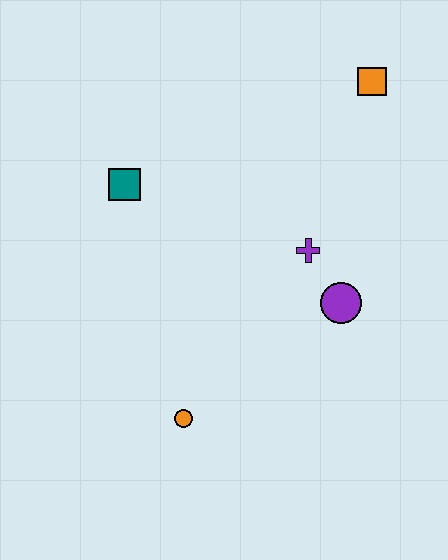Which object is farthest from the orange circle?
The orange square is farthest from the orange circle.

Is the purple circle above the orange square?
No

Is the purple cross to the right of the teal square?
Yes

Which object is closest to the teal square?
The purple cross is closest to the teal square.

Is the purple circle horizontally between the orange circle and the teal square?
No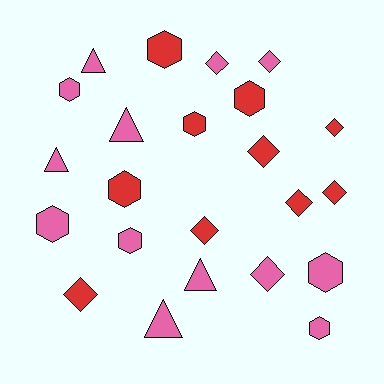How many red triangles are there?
There are no red triangles.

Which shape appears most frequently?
Hexagon, with 9 objects.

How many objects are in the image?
There are 23 objects.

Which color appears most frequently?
Pink, with 13 objects.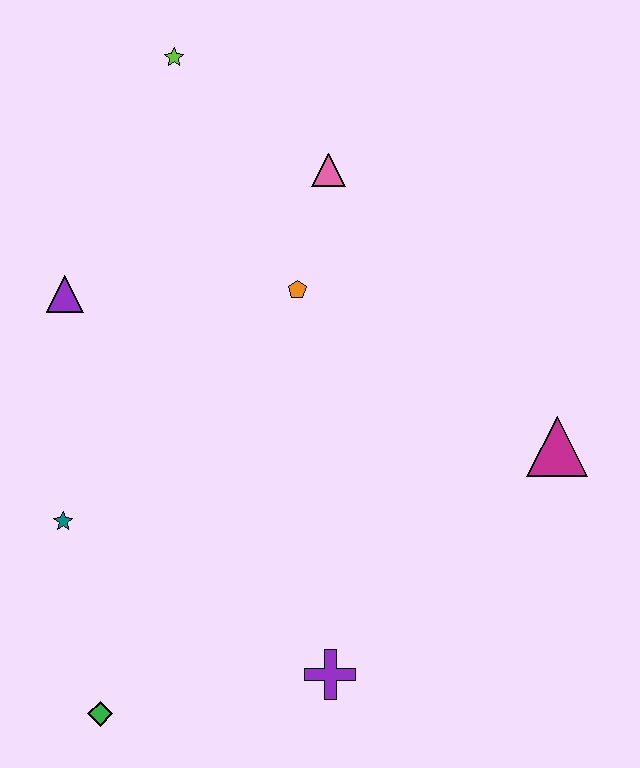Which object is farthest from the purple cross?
The lime star is farthest from the purple cross.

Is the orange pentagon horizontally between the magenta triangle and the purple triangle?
Yes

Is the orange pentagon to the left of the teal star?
No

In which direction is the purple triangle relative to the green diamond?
The purple triangle is above the green diamond.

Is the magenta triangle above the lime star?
No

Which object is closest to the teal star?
The green diamond is closest to the teal star.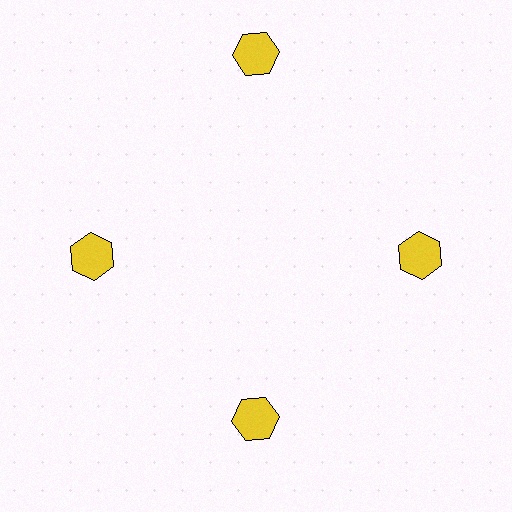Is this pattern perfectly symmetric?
No. The 4 yellow hexagons are arranged in a ring, but one element near the 12 o'clock position is pushed outward from the center, breaking the 4-fold rotational symmetry.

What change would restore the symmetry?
The symmetry would be restored by moving it inward, back onto the ring so that all 4 hexagons sit at equal angles and equal distance from the center.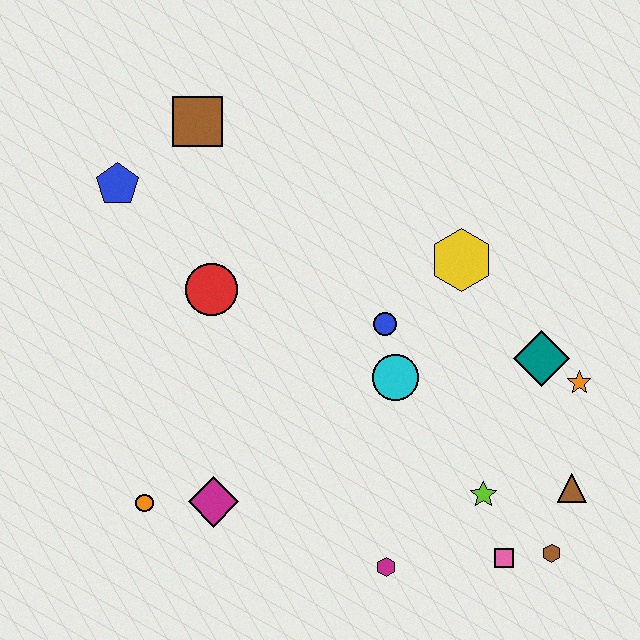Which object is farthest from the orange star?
The blue pentagon is farthest from the orange star.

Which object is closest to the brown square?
The blue pentagon is closest to the brown square.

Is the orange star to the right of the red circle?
Yes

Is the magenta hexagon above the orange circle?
No